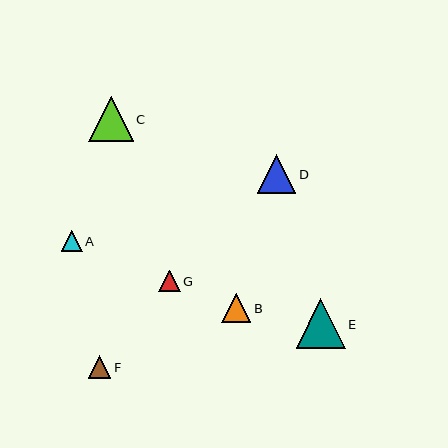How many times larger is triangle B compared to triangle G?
Triangle B is approximately 1.4 times the size of triangle G.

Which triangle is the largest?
Triangle E is the largest with a size of approximately 49 pixels.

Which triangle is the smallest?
Triangle A is the smallest with a size of approximately 21 pixels.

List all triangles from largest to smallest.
From largest to smallest: E, C, D, B, F, G, A.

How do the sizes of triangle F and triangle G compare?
Triangle F and triangle G are approximately the same size.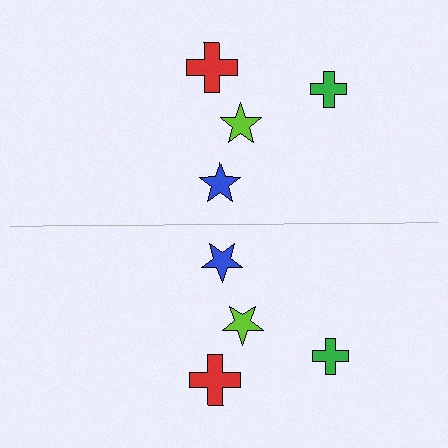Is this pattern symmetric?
Yes, this pattern has bilateral (reflection) symmetry.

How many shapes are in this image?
There are 8 shapes in this image.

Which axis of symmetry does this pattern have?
The pattern has a horizontal axis of symmetry running through the center of the image.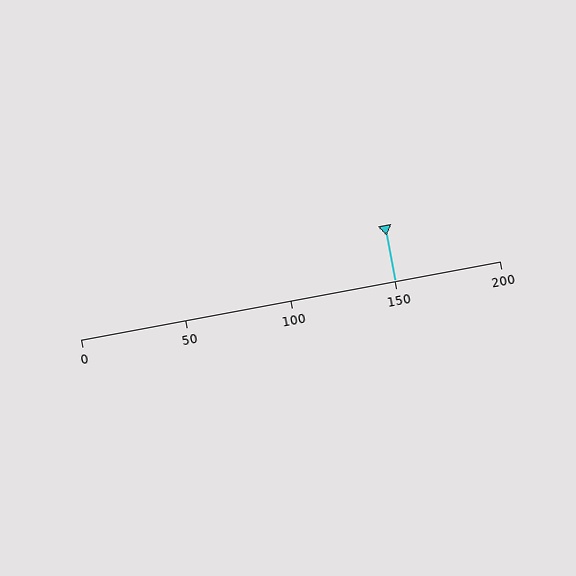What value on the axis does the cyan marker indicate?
The marker indicates approximately 150.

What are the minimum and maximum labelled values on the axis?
The axis runs from 0 to 200.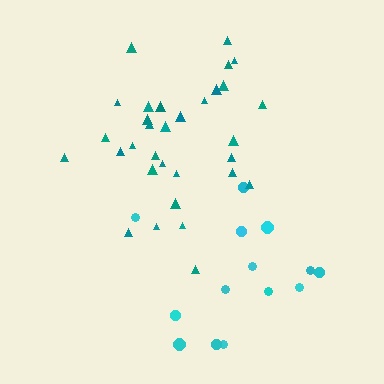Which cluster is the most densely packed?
Teal.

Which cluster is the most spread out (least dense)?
Cyan.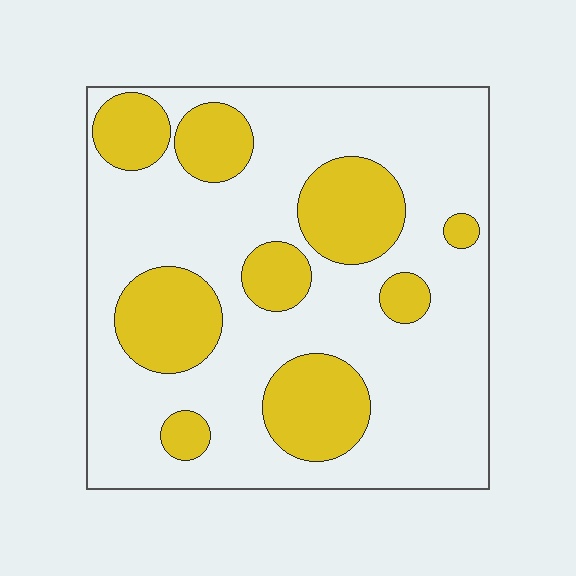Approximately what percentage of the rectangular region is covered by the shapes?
Approximately 30%.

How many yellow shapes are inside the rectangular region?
9.